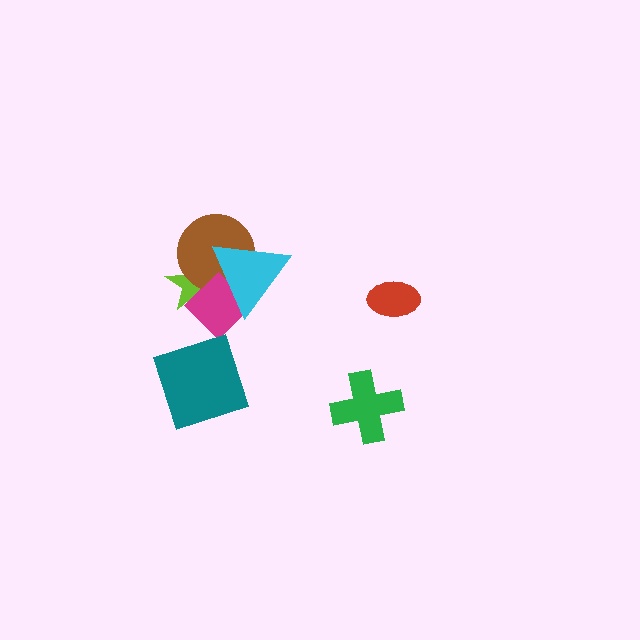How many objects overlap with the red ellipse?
0 objects overlap with the red ellipse.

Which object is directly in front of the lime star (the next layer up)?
The brown circle is directly in front of the lime star.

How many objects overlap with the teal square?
0 objects overlap with the teal square.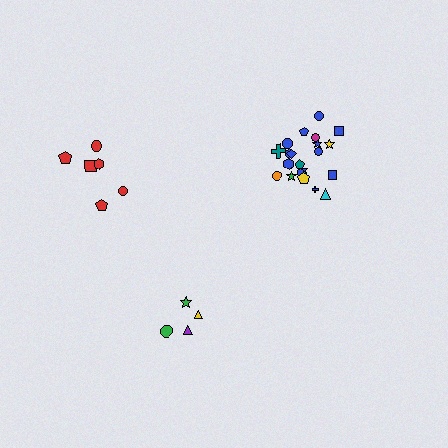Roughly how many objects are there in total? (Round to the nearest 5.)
Roughly 30 objects in total.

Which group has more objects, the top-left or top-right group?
The top-right group.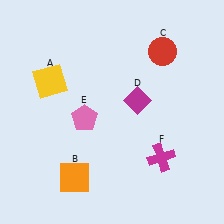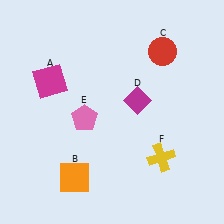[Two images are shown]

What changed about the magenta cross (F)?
In Image 1, F is magenta. In Image 2, it changed to yellow.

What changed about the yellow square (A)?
In Image 1, A is yellow. In Image 2, it changed to magenta.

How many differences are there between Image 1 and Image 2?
There are 2 differences between the two images.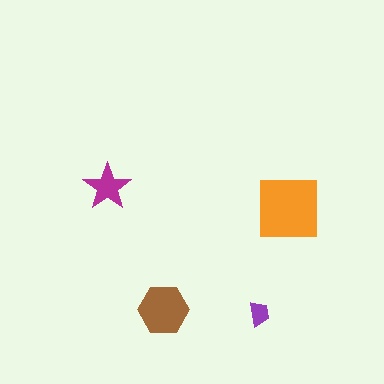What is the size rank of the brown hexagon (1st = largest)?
2nd.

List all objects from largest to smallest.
The orange square, the brown hexagon, the magenta star, the purple trapezoid.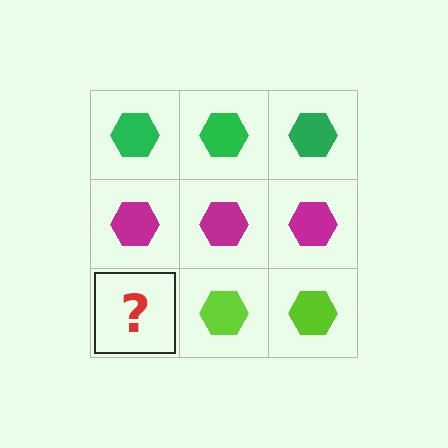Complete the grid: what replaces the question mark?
The question mark should be replaced with a lime hexagon.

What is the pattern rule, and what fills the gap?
The rule is that each row has a consistent color. The gap should be filled with a lime hexagon.